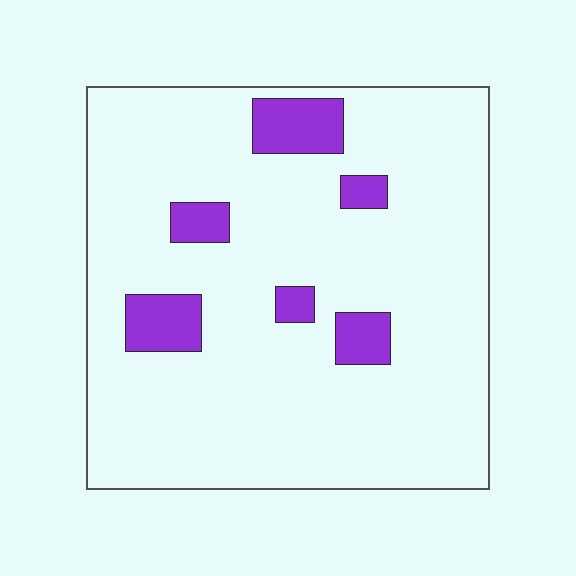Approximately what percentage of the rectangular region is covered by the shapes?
Approximately 10%.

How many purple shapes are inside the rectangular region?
6.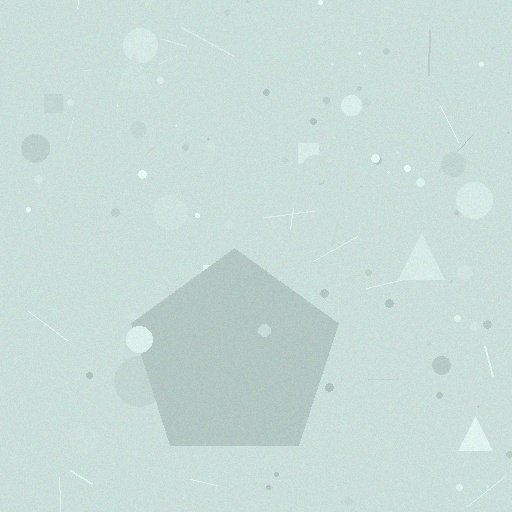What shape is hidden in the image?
A pentagon is hidden in the image.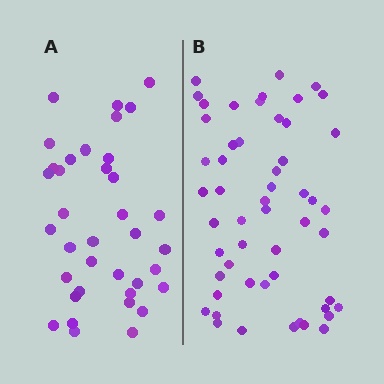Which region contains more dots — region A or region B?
Region B (the right region) has more dots.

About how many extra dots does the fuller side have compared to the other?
Region B has approximately 15 more dots than region A.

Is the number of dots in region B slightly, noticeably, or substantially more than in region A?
Region B has noticeably more, but not dramatically so. The ratio is roughly 1.4 to 1.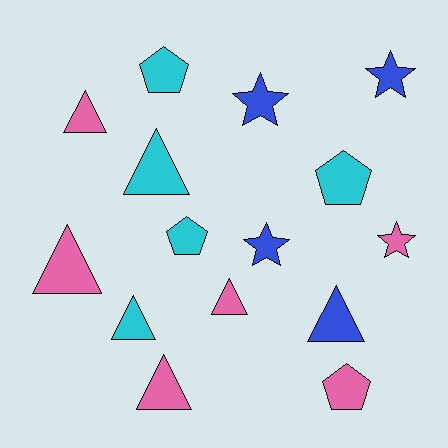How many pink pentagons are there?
There is 1 pink pentagon.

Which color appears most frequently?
Pink, with 6 objects.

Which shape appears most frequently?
Triangle, with 7 objects.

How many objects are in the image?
There are 15 objects.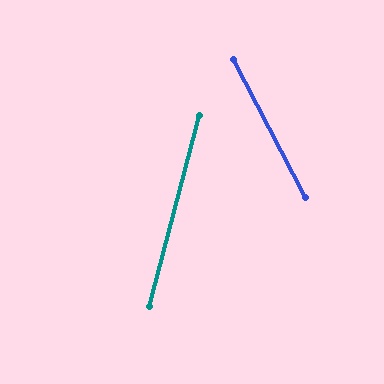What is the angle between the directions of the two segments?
Approximately 43 degrees.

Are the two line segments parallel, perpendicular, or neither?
Neither parallel nor perpendicular — they differ by about 43°.